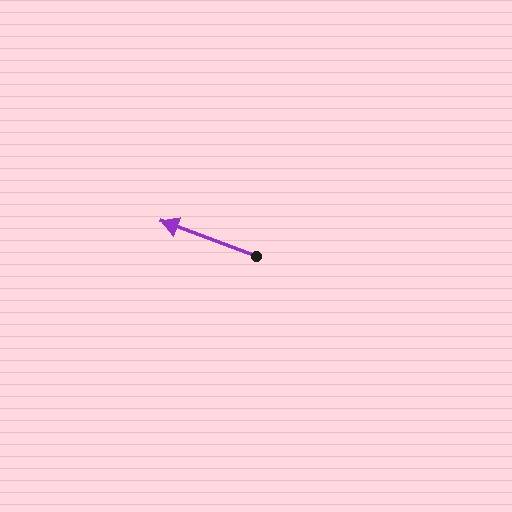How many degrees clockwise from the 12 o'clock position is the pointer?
Approximately 290 degrees.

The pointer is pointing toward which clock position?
Roughly 10 o'clock.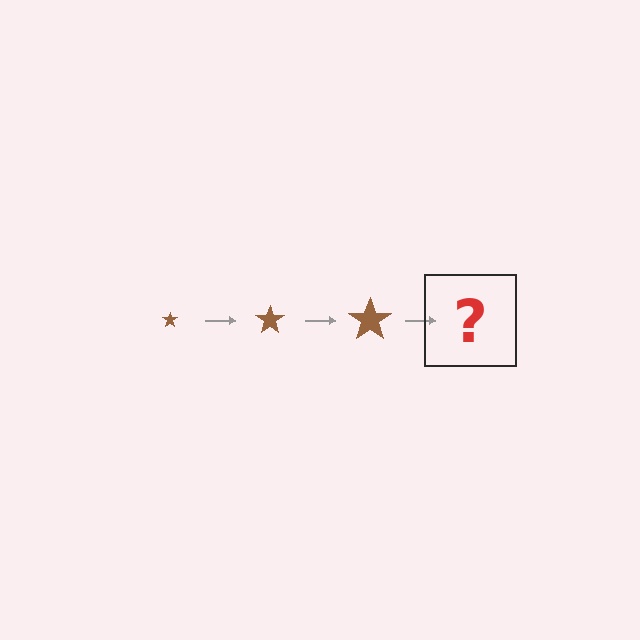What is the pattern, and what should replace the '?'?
The pattern is that the star gets progressively larger each step. The '?' should be a brown star, larger than the previous one.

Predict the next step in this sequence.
The next step is a brown star, larger than the previous one.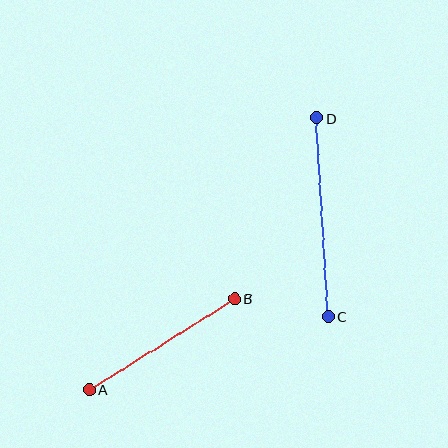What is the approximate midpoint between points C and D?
The midpoint is at approximately (322, 217) pixels.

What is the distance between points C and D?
The distance is approximately 199 pixels.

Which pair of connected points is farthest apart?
Points C and D are farthest apart.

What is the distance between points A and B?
The distance is approximately 172 pixels.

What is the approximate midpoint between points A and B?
The midpoint is at approximately (162, 344) pixels.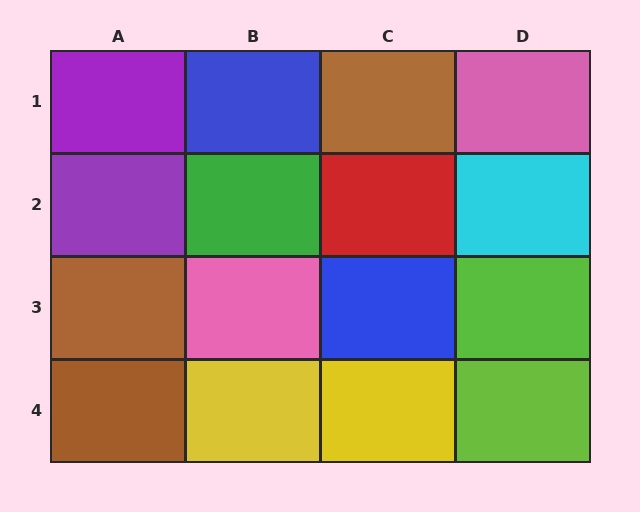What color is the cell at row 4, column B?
Yellow.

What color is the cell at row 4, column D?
Lime.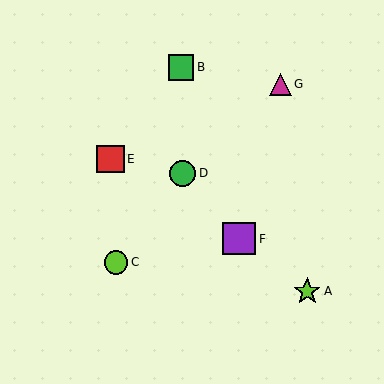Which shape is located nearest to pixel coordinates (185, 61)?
The green square (labeled B) at (181, 67) is nearest to that location.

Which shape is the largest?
The purple square (labeled F) is the largest.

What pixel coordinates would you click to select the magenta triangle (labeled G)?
Click at (281, 84) to select the magenta triangle G.